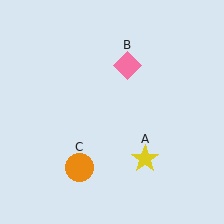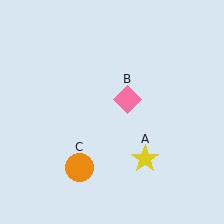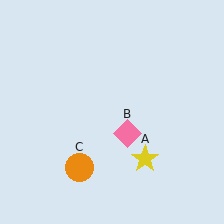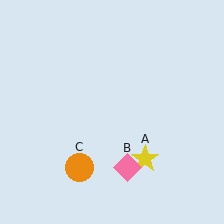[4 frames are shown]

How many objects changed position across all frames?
1 object changed position: pink diamond (object B).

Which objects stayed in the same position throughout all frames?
Yellow star (object A) and orange circle (object C) remained stationary.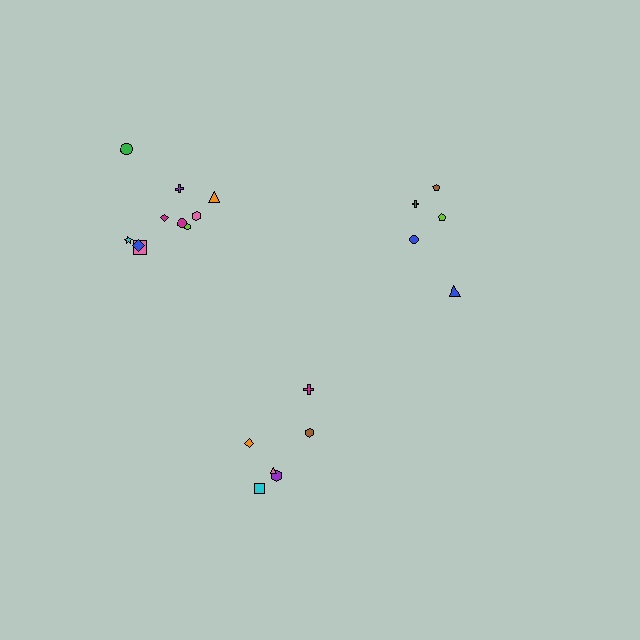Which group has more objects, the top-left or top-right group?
The top-left group.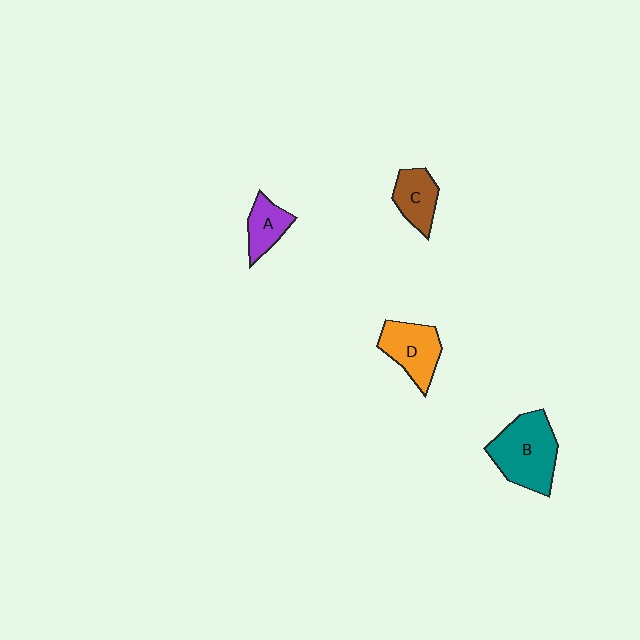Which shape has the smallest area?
Shape A (purple).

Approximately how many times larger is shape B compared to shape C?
Approximately 1.9 times.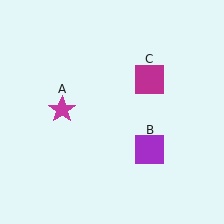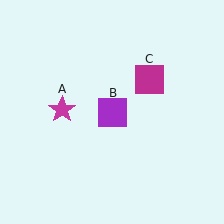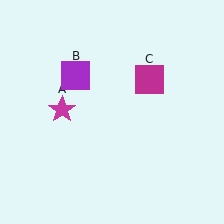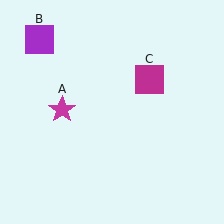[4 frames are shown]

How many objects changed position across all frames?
1 object changed position: purple square (object B).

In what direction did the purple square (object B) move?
The purple square (object B) moved up and to the left.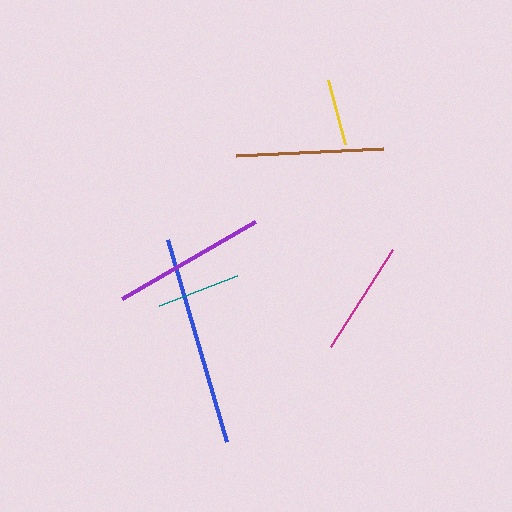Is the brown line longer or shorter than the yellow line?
The brown line is longer than the yellow line.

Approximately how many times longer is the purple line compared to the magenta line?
The purple line is approximately 1.3 times the length of the magenta line.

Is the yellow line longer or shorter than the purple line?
The purple line is longer than the yellow line.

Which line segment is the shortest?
The yellow line is the shortest at approximately 67 pixels.